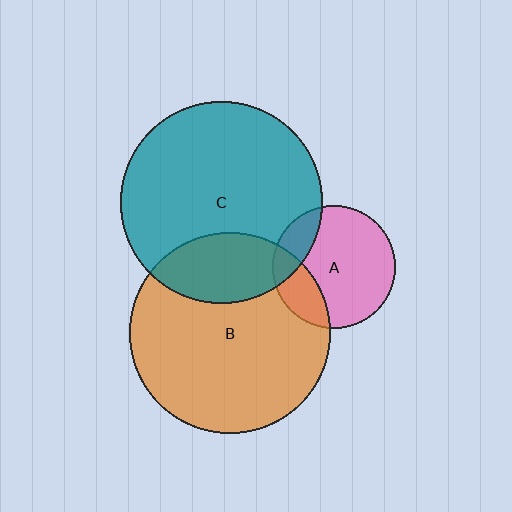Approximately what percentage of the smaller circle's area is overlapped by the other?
Approximately 15%.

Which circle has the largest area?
Circle C (teal).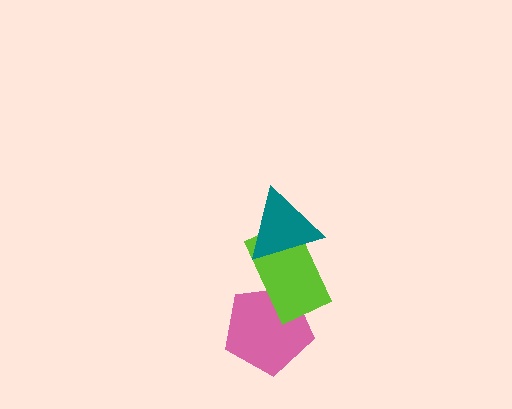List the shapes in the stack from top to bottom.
From top to bottom: the teal triangle, the lime rectangle, the pink pentagon.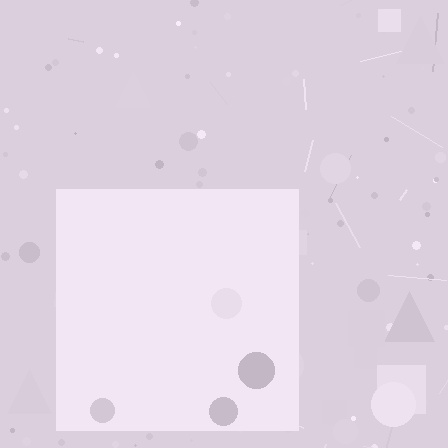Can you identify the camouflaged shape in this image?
The camouflaged shape is a square.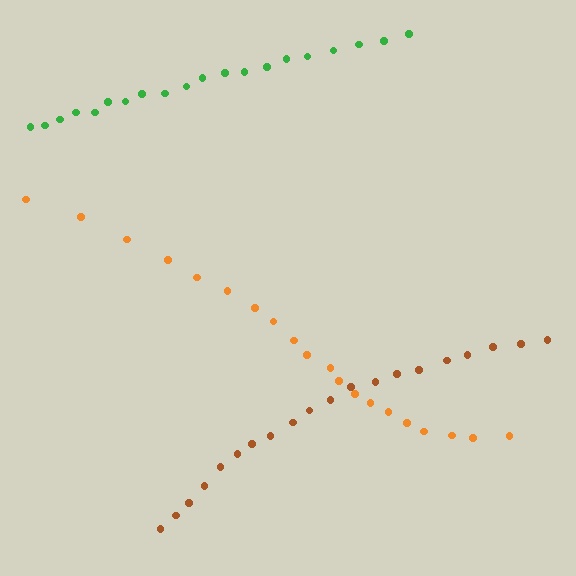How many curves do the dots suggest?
There are 3 distinct paths.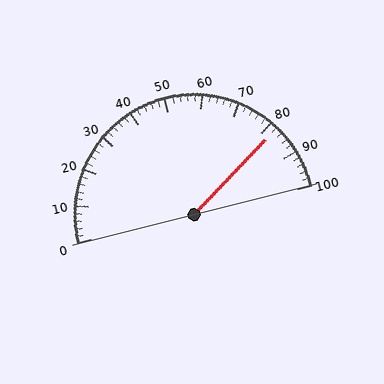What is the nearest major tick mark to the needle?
The nearest major tick mark is 80.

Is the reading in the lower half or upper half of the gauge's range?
The reading is in the upper half of the range (0 to 100).